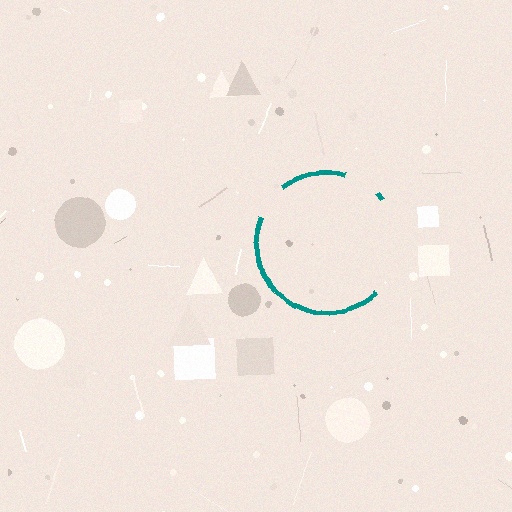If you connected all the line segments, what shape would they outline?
They would outline a circle.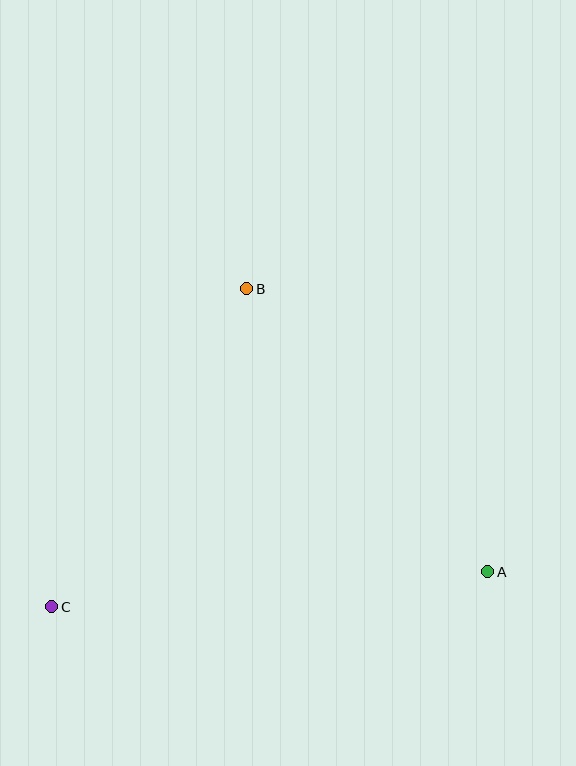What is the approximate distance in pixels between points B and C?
The distance between B and C is approximately 373 pixels.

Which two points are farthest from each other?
Points A and C are farthest from each other.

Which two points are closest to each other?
Points A and B are closest to each other.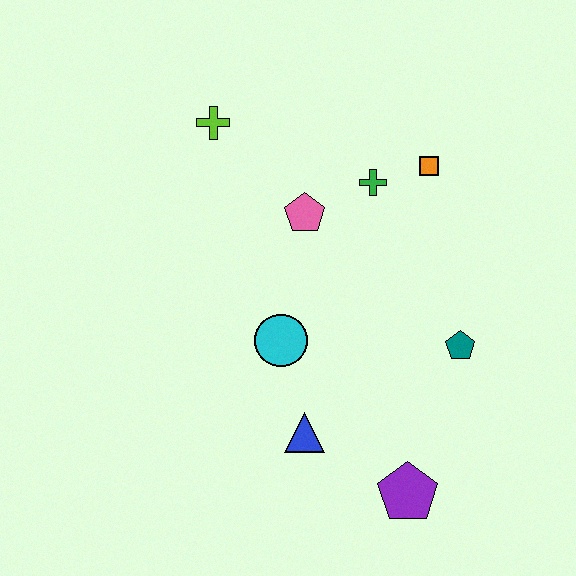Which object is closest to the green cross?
The orange square is closest to the green cross.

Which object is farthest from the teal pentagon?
The lime cross is farthest from the teal pentagon.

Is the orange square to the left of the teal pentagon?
Yes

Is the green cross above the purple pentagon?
Yes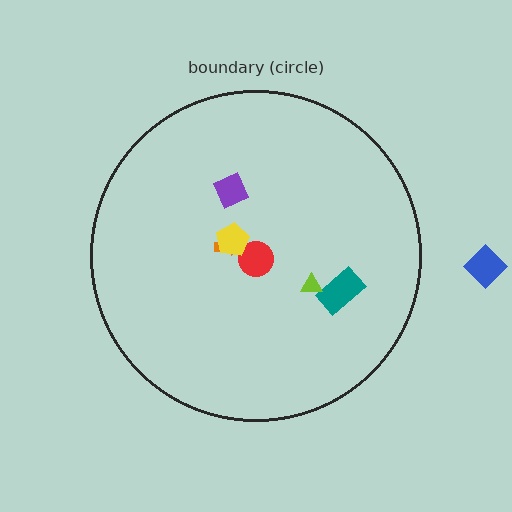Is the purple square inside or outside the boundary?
Inside.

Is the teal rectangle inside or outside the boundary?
Inside.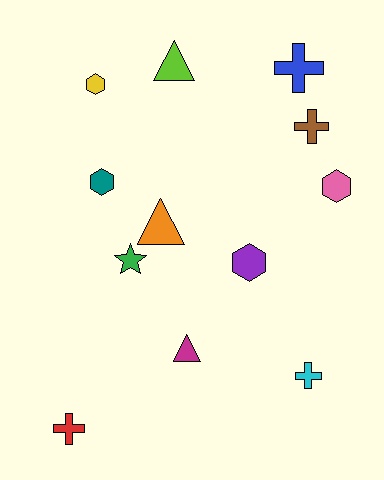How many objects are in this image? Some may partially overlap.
There are 12 objects.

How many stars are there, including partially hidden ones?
There is 1 star.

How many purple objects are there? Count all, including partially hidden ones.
There is 1 purple object.